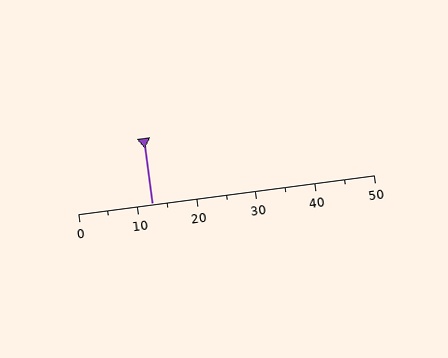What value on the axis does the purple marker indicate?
The marker indicates approximately 12.5.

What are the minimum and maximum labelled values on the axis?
The axis runs from 0 to 50.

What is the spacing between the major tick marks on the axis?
The major ticks are spaced 10 apart.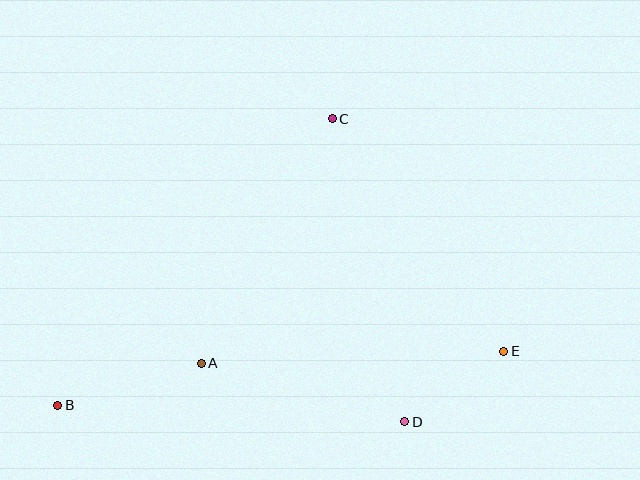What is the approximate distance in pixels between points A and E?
The distance between A and E is approximately 302 pixels.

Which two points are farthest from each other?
Points B and E are farthest from each other.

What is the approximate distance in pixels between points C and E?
The distance between C and E is approximately 289 pixels.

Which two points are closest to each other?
Points D and E are closest to each other.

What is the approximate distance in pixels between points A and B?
The distance between A and B is approximately 150 pixels.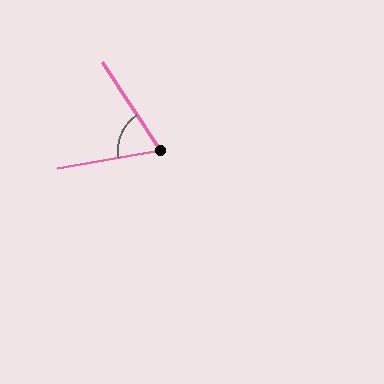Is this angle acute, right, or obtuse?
It is acute.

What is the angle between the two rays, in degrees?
Approximately 66 degrees.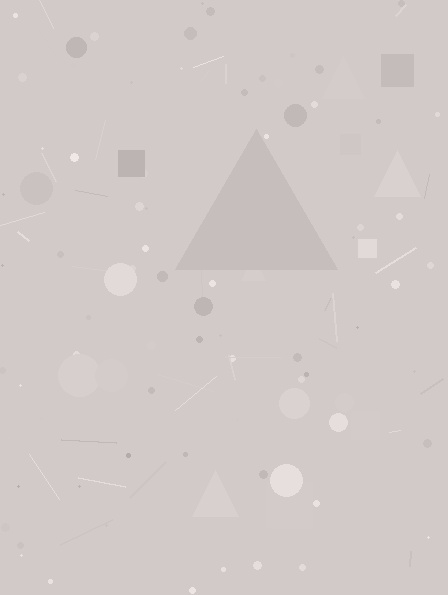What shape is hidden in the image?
A triangle is hidden in the image.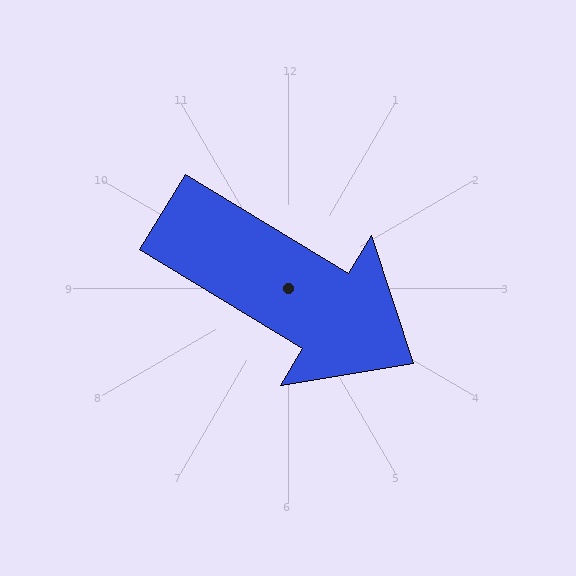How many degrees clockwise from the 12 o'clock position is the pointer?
Approximately 121 degrees.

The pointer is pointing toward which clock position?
Roughly 4 o'clock.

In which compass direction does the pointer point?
Southeast.